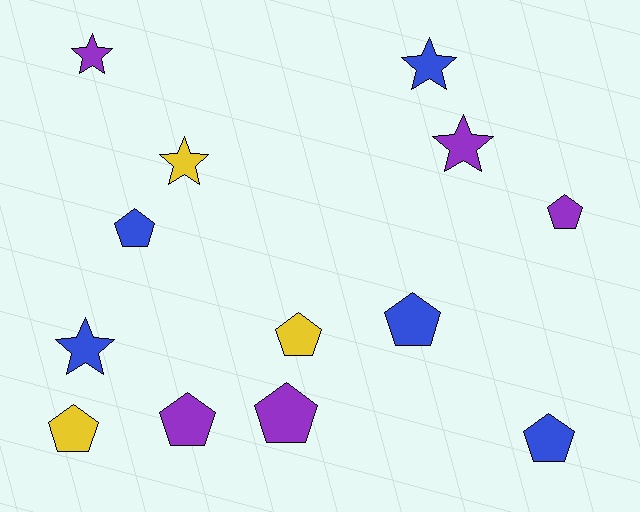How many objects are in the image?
There are 13 objects.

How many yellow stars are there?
There is 1 yellow star.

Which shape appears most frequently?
Pentagon, with 8 objects.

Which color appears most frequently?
Purple, with 5 objects.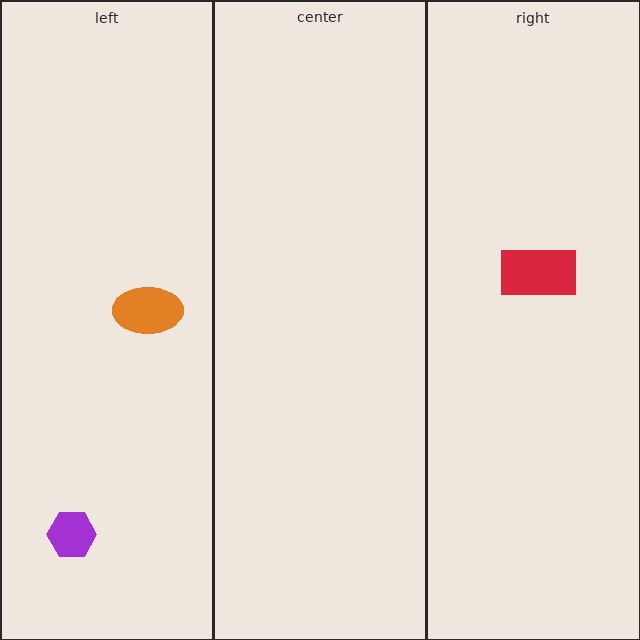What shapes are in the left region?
The orange ellipse, the purple hexagon.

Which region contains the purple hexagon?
The left region.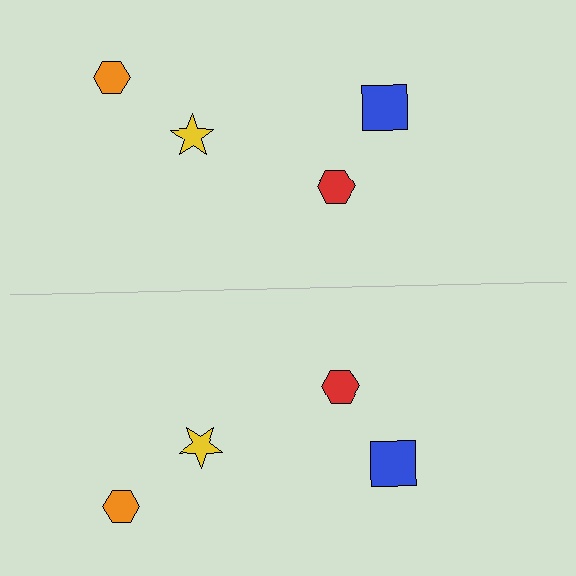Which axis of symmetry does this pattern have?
The pattern has a horizontal axis of symmetry running through the center of the image.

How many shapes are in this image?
There are 8 shapes in this image.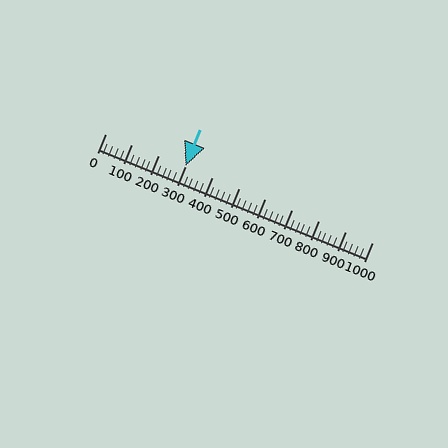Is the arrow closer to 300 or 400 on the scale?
The arrow is closer to 300.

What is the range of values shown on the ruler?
The ruler shows values from 0 to 1000.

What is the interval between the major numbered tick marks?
The major tick marks are spaced 100 units apart.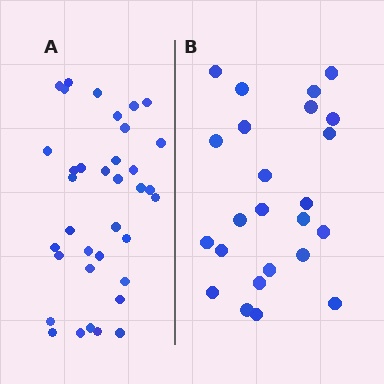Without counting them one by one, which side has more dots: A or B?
Region A (the left region) has more dots.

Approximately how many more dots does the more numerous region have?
Region A has roughly 12 or so more dots than region B.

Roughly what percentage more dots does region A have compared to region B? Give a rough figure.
About 50% more.